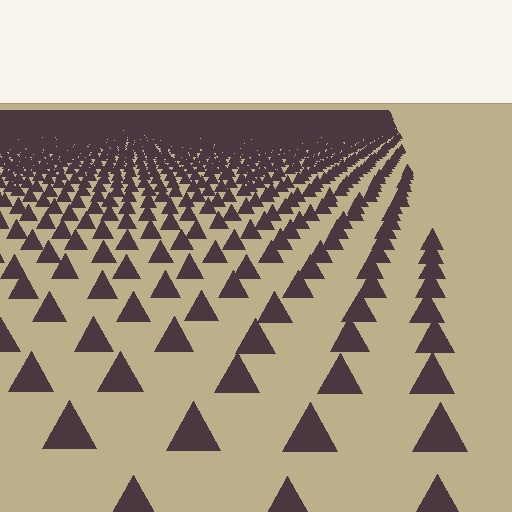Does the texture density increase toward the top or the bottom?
Density increases toward the top.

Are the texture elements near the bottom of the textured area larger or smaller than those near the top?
Larger. Near the bottom, elements are closer to the viewer and appear at a bigger on-screen size.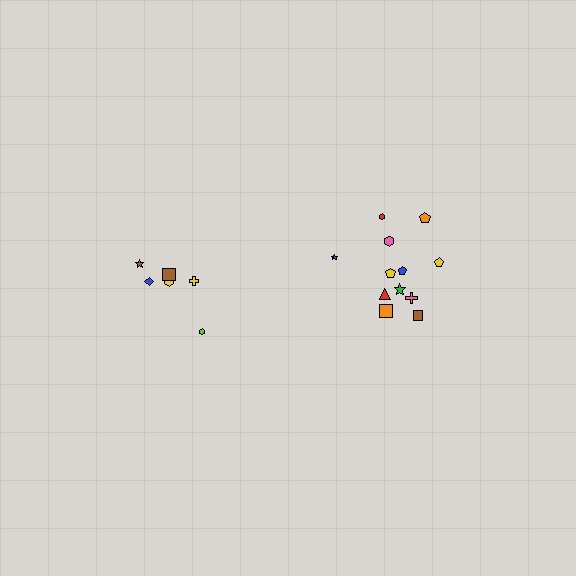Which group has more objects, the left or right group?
The right group.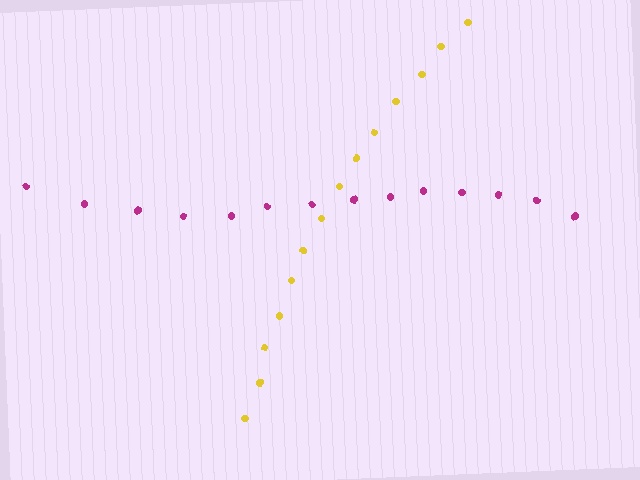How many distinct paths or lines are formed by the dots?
There are 2 distinct paths.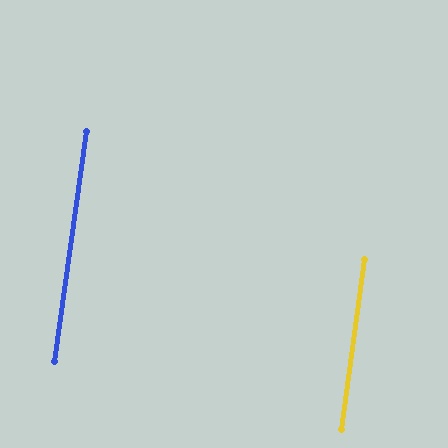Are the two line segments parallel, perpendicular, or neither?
Parallel — their directions differ by only 0.2°.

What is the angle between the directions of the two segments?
Approximately 0 degrees.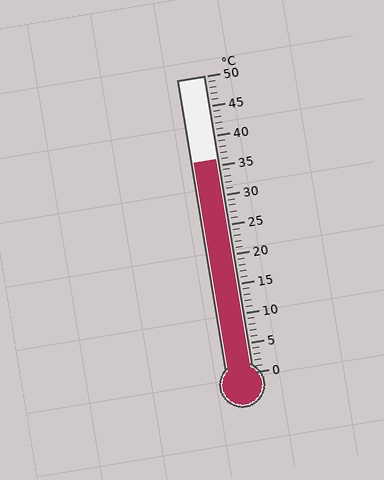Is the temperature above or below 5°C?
The temperature is above 5°C.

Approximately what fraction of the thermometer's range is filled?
The thermometer is filled to approximately 70% of its range.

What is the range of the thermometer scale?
The thermometer scale ranges from 0°C to 50°C.